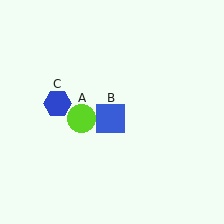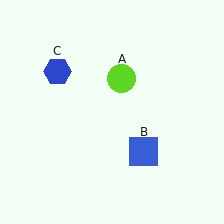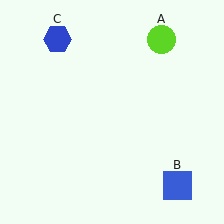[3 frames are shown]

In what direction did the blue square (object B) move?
The blue square (object B) moved down and to the right.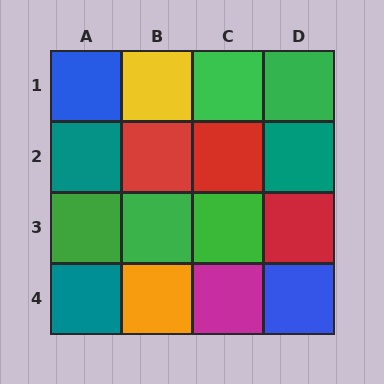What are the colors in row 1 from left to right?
Blue, yellow, green, green.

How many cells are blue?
2 cells are blue.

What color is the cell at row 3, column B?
Green.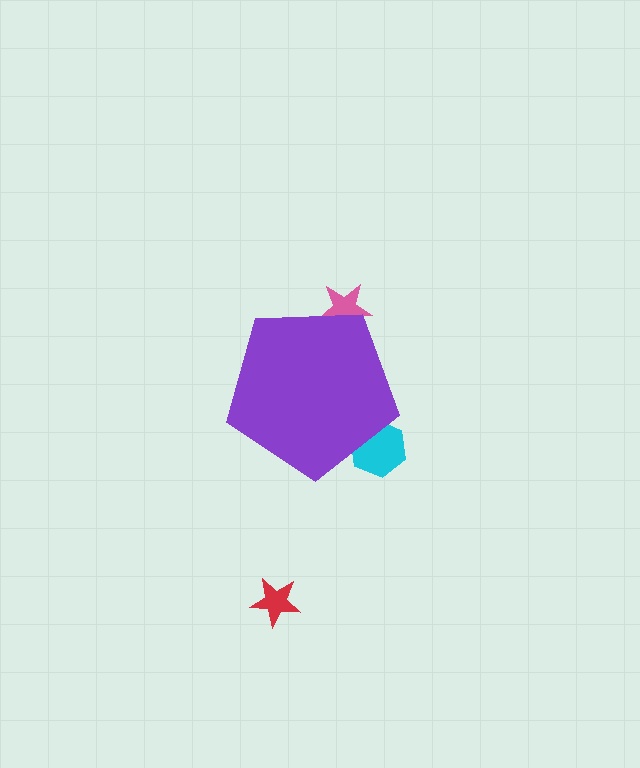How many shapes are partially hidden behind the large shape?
2 shapes are partially hidden.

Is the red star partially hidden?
No, the red star is fully visible.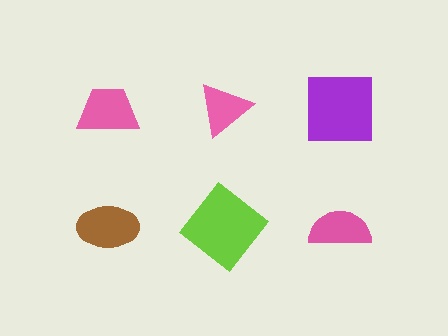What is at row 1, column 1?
A pink trapezoid.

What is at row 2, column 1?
A brown ellipse.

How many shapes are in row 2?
3 shapes.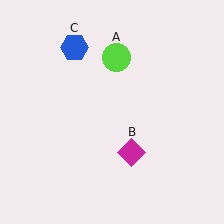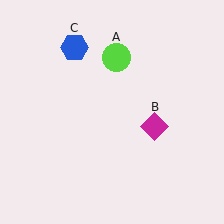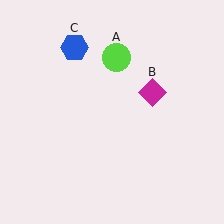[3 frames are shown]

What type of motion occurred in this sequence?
The magenta diamond (object B) rotated counterclockwise around the center of the scene.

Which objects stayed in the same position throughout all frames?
Lime circle (object A) and blue hexagon (object C) remained stationary.